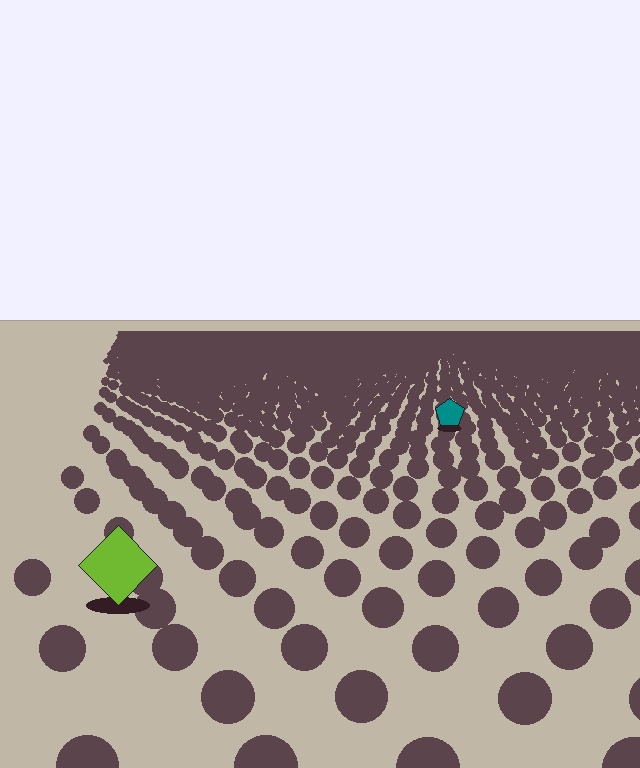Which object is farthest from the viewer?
The teal pentagon is farthest from the viewer. It appears smaller and the ground texture around it is denser.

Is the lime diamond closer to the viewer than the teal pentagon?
Yes. The lime diamond is closer — you can tell from the texture gradient: the ground texture is coarser near it.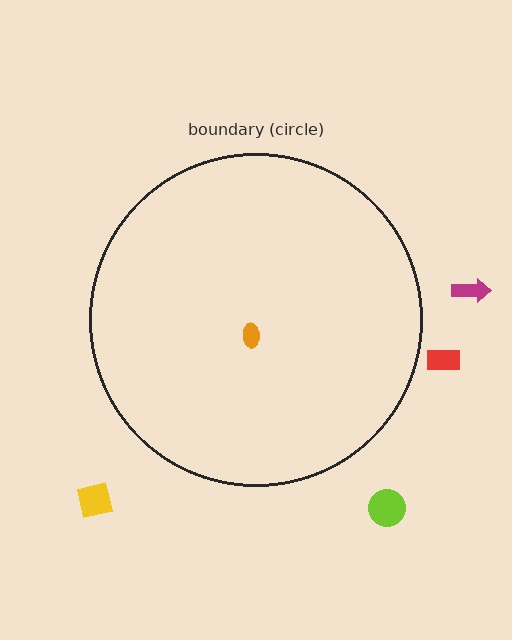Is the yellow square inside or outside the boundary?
Outside.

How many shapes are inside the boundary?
1 inside, 4 outside.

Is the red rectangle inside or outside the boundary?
Outside.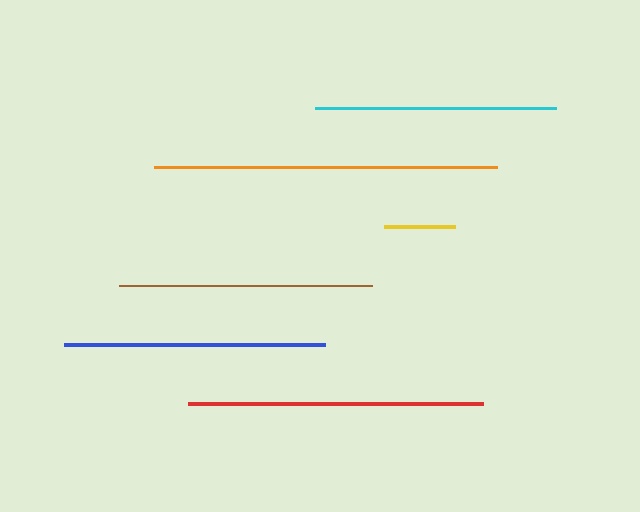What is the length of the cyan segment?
The cyan segment is approximately 241 pixels long.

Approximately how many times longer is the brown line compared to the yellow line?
The brown line is approximately 3.6 times the length of the yellow line.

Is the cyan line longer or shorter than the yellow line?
The cyan line is longer than the yellow line.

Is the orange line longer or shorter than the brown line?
The orange line is longer than the brown line.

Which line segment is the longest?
The orange line is the longest at approximately 343 pixels.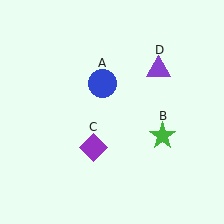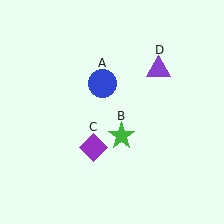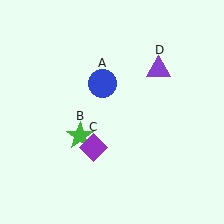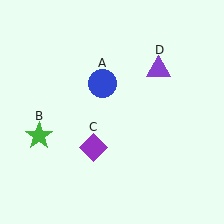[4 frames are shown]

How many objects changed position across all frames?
1 object changed position: green star (object B).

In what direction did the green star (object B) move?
The green star (object B) moved left.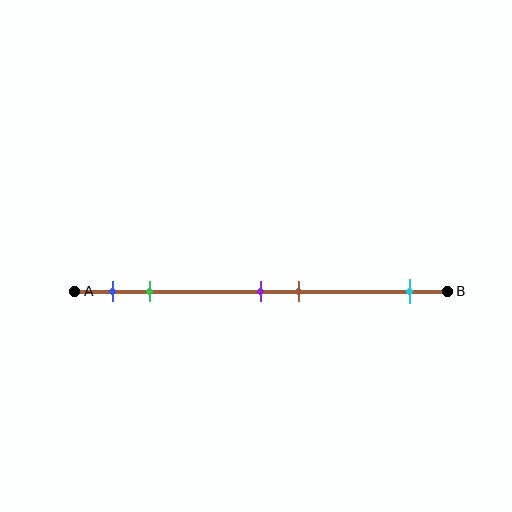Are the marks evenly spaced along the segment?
No, the marks are not evenly spaced.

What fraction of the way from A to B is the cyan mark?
The cyan mark is approximately 90% (0.9) of the way from A to B.